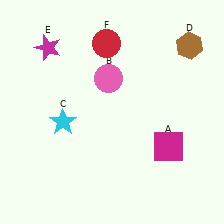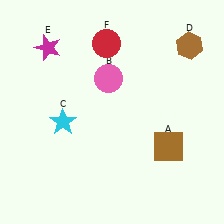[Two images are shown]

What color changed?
The square (A) changed from magenta in Image 1 to brown in Image 2.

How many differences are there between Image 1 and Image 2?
There is 1 difference between the two images.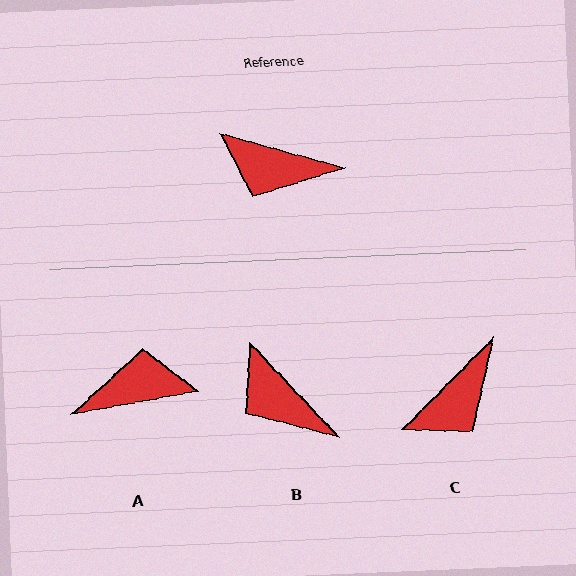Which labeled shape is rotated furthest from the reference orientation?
A, about 155 degrees away.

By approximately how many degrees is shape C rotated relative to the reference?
Approximately 61 degrees counter-clockwise.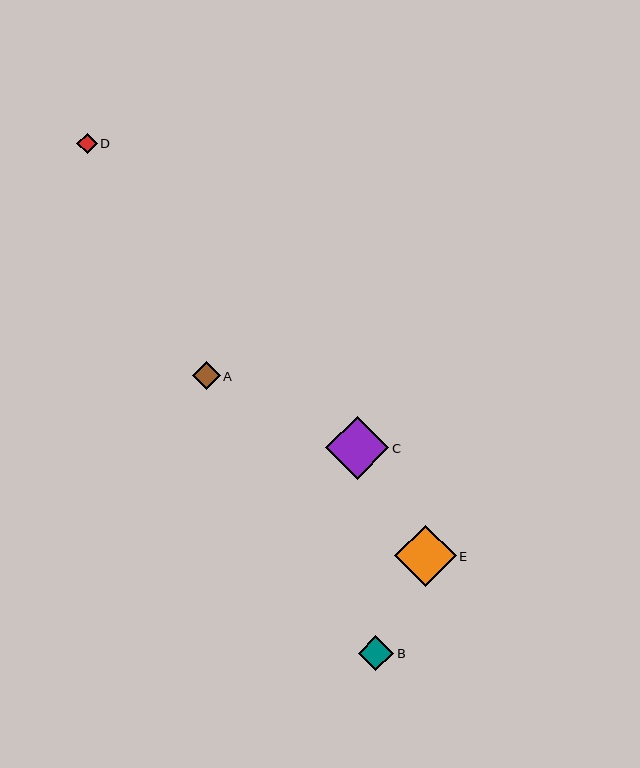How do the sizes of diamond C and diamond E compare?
Diamond C and diamond E are approximately the same size.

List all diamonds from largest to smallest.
From largest to smallest: C, E, B, A, D.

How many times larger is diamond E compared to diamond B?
Diamond E is approximately 1.7 times the size of diamond B.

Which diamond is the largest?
Diamond C is the largest with a size of approximately 63 pixels.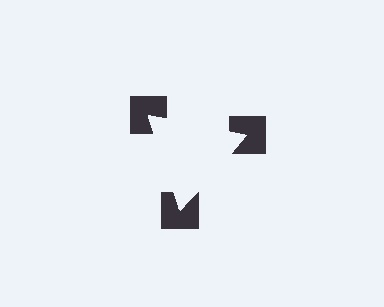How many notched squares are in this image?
There are 3 — one at each vertex of the illusory triangle.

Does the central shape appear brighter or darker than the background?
It typically appears slightly brighter than the background, even though no actual brightness change is drawn.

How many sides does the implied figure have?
3 sides.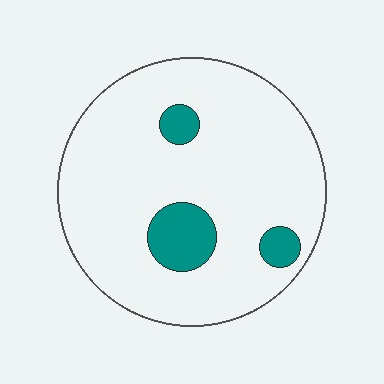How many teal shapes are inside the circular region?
3.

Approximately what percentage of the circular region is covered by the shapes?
Approximately 10%.